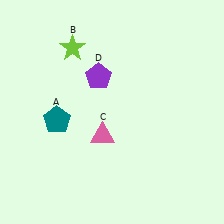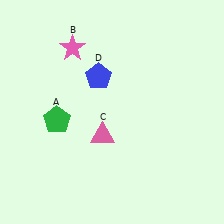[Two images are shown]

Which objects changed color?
A changed from teal to green. B changed from lime to pink. D changed from purple to blue.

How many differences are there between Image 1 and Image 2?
There are 3 differences between the two images.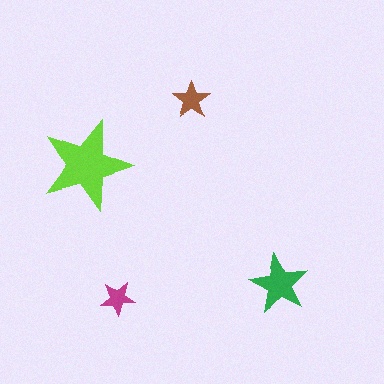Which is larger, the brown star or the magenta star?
The brown one.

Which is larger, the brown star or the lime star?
The lime one.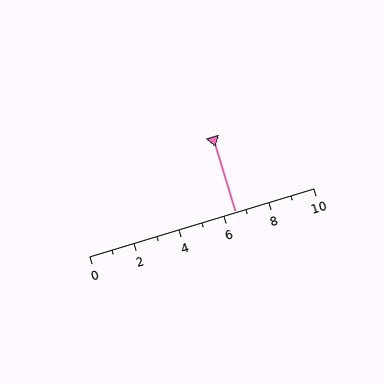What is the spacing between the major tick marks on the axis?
The major ticks are spaced 2 apart.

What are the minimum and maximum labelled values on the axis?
The axis runs from 0 to 10.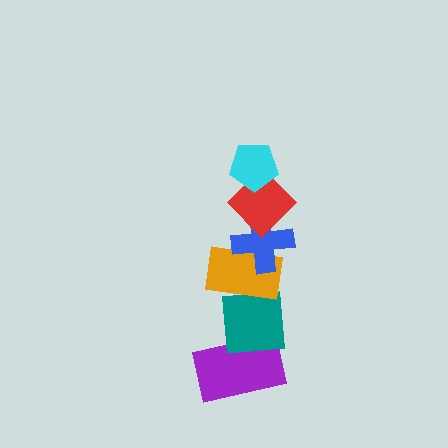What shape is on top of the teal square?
The orange rectangle is on top of the teal square.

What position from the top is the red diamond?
The red diamond is 2nd from the top.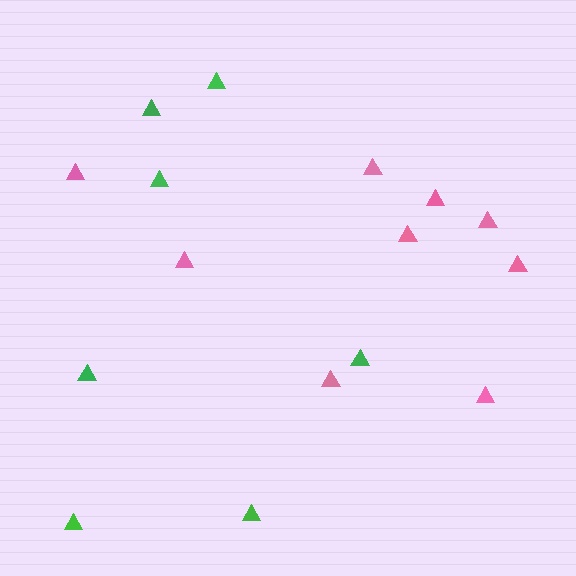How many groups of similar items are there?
There are 2 groups: one group of pink triangles (9) and one group of green triangles (7).